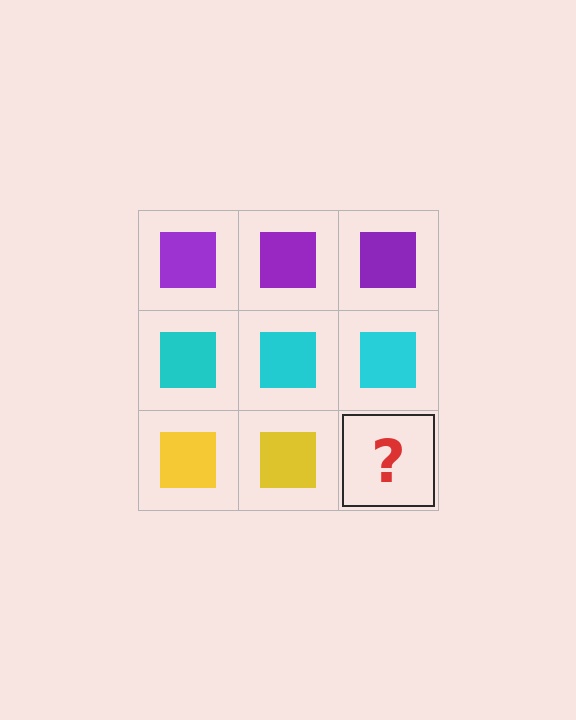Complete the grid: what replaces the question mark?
The question mark should be replaced with a yellow square.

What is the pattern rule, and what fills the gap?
The rule is that each row has a consistent color. The gap should be filled with a yellow square.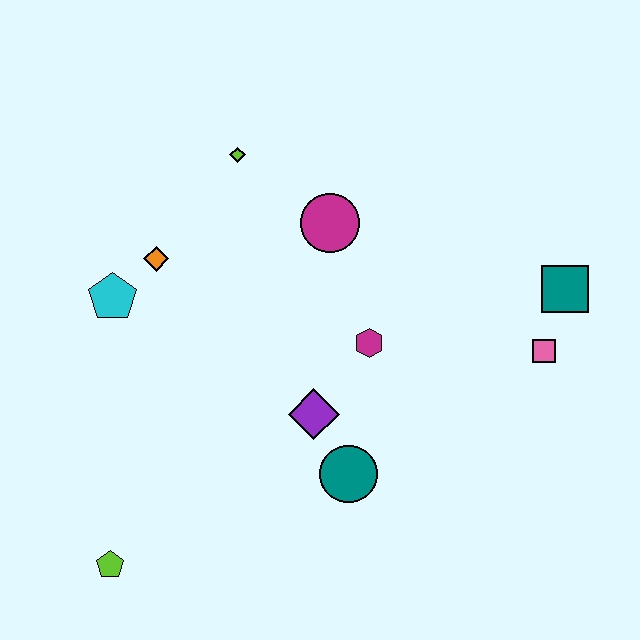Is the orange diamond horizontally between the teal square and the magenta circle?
No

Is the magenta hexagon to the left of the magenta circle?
No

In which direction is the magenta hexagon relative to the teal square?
The magenta hexagon is to the left of the teal square.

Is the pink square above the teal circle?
Yes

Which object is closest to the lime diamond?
The magenta circle is closest to the lime diamond.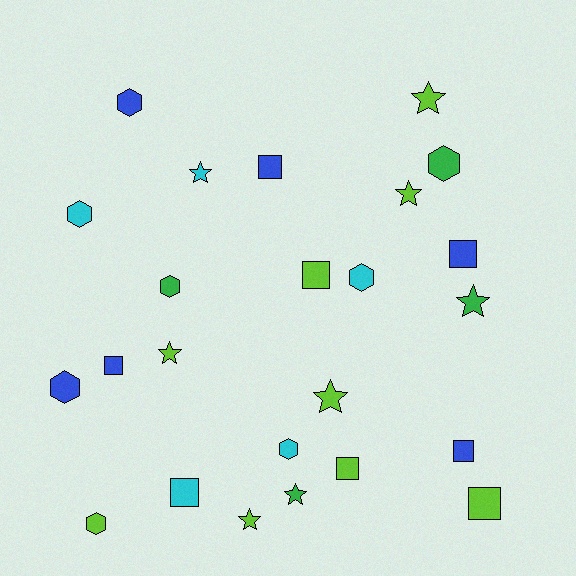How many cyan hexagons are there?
There are 3 cyan hexagons.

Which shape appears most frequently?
Square, with 8 objects.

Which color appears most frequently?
Lime, with 9 objects.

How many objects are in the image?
There are 24 objects.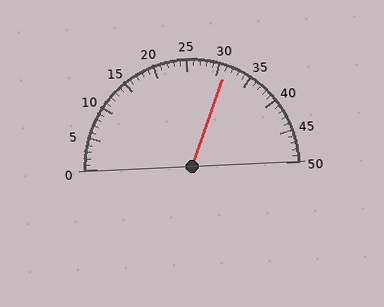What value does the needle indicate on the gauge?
The needle indicates approximately 31.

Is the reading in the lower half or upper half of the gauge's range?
The reading is in the upper half of the range (0 to 50).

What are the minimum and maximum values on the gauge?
The gauge ranges from 0 to 50.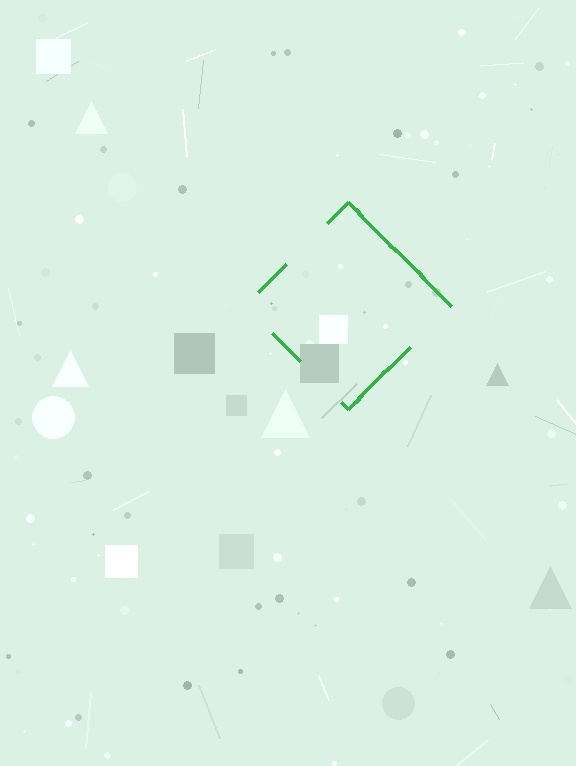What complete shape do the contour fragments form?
The contour fragments form a diamond.